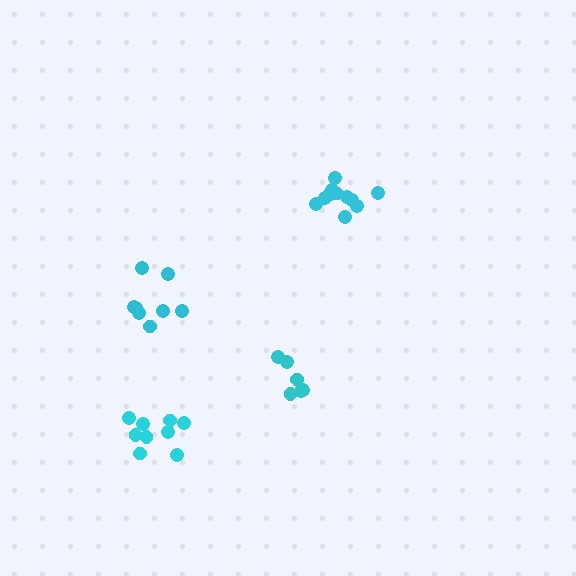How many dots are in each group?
Group 1: 9 dots, Group 2: 8 dots, Group 3: 6 dots, Group 4: 11 dots (34 total).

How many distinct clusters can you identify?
There are 4 distinct clusters.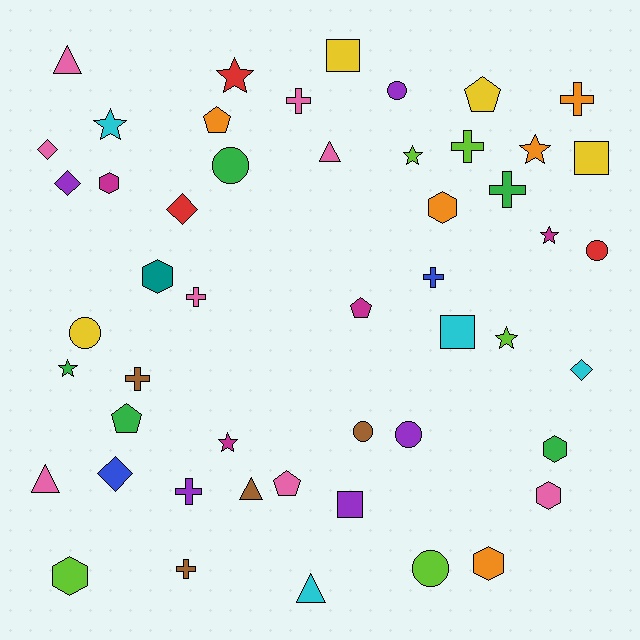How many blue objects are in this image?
There are 2 blue objects.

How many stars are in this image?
There are 8 stars.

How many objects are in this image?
There are 50 objects.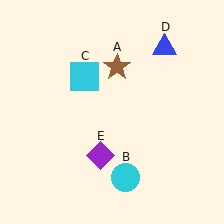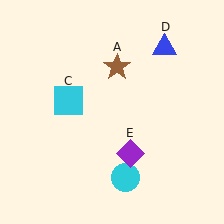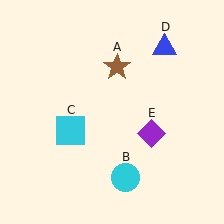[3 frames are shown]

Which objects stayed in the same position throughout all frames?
Brown star (object A) and cyan circle (object B) and blue triangle (object D) remained stationary.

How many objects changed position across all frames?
2 objects changed position: cyan square (object C), purple diamond (object E).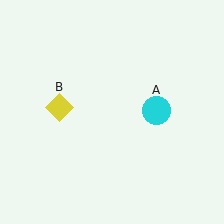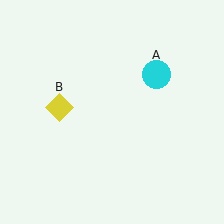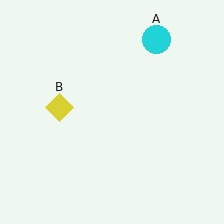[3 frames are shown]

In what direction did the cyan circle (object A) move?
The cyan circle (object A) moved up.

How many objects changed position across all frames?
1 object changed position: cyan circle (object A).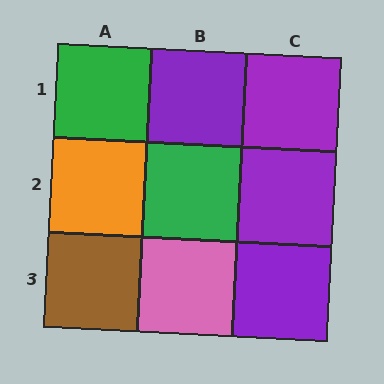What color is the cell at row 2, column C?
Purple.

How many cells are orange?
1 cell is orange.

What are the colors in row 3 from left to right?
Brown, pink, purple.